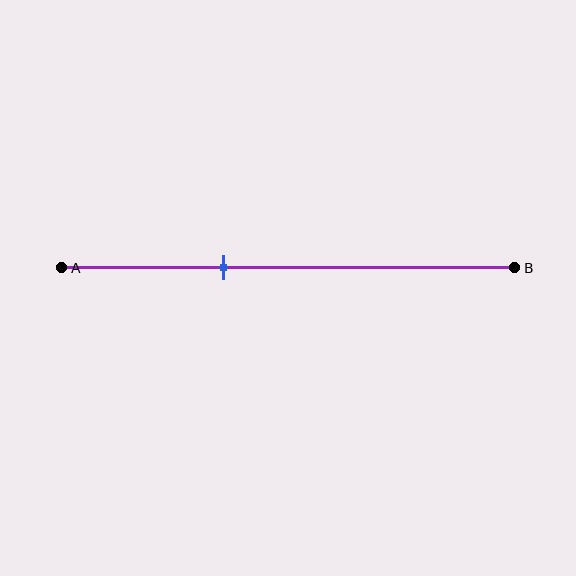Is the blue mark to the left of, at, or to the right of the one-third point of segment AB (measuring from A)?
The blue mark is approximately at the one-third point of segment AB.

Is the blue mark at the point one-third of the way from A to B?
Yes, the mark is approximately at the one-third point.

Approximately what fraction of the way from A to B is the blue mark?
The blue mark is approximately 35% of the way from A to B.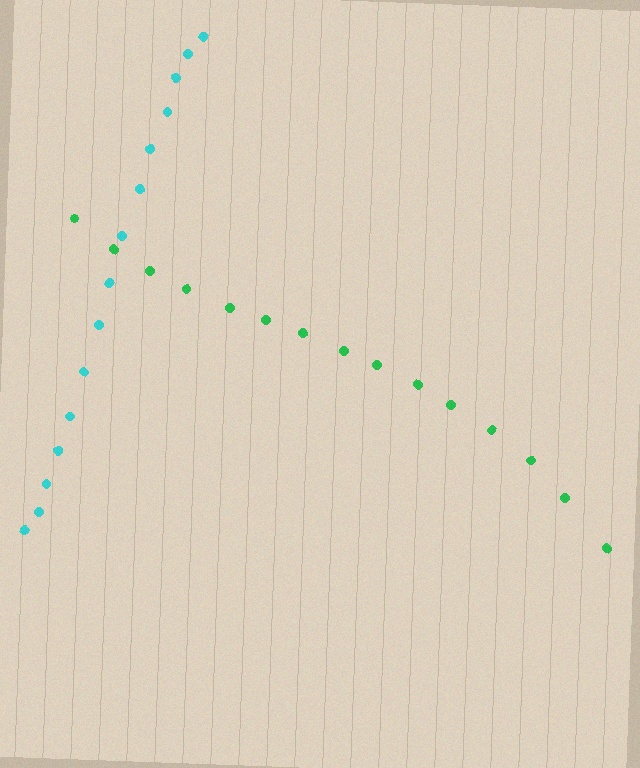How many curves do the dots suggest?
There are 2 distinct paths.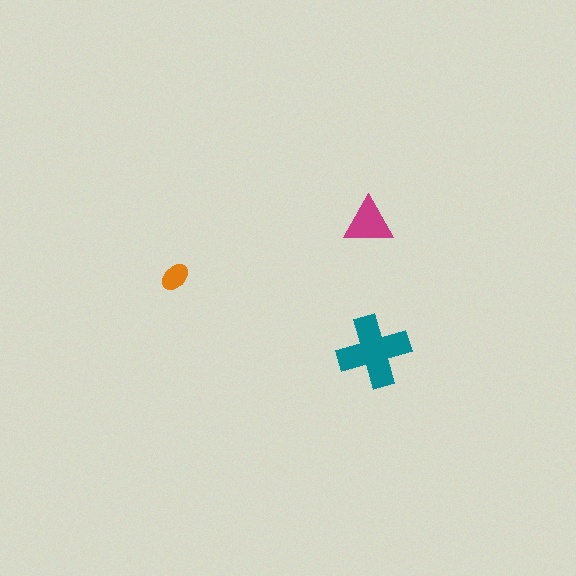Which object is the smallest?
The orange ellipse.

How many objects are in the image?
There are 3 objects in the image.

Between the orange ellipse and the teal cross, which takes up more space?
The teal cross.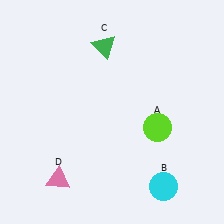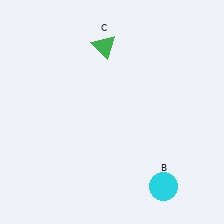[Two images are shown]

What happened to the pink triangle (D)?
The pink triangle (D) was removed in Image 2. It was in the bottom-left area of Image 1.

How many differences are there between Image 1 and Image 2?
There are 2 differences between the two images.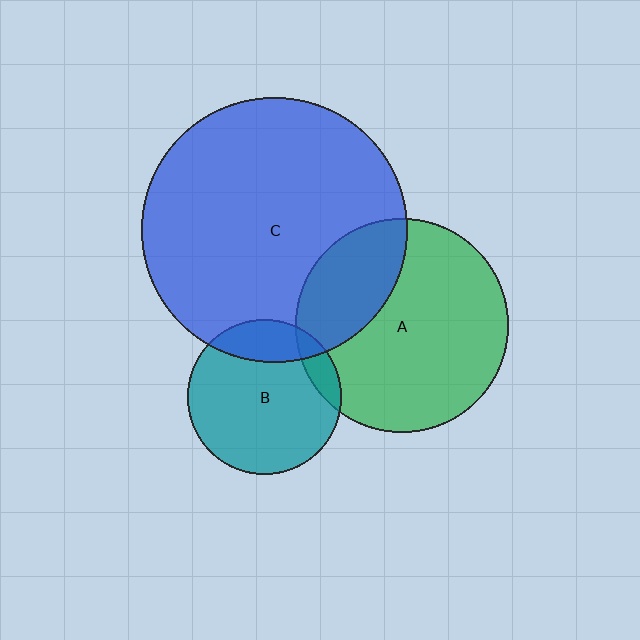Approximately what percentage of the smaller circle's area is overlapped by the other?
Approximately 30%.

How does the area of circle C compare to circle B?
Approximately 3.0 times.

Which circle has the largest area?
Circle C (blue).